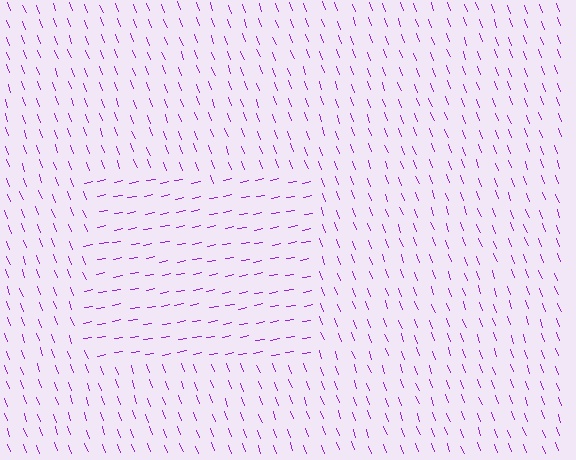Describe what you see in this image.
The image is filled with small purple line segments. A rectangle region in the image has lines oriented differently from the surrounding lines, creating a visible texture boundary.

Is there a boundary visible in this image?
Yes, there is a texture boundary formed by a change in line orientation.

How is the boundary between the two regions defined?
The boundary is defined purely by a change in line orientation (approximately 79 degrees difference). All lines are the same color and thickness.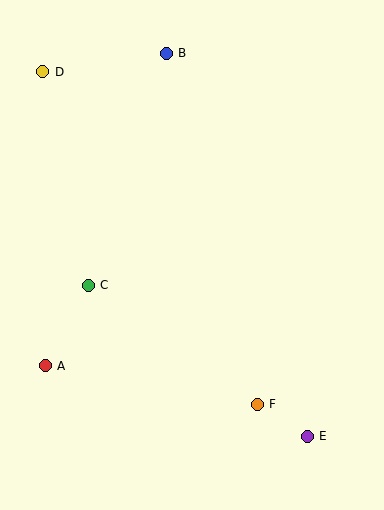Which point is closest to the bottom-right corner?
Point E is closest to the bottom-right corner.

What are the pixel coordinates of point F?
Point F is at (257, 404).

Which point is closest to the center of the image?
Point C at (88, 285) is closest to the center.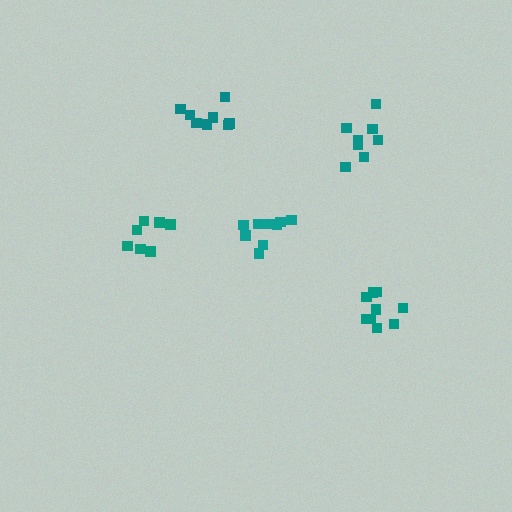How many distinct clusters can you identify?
There are 5 distinct clusters.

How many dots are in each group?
Group 1: 7 dots, Group 2: 8 dots, Group 3: 9 dots, Group 4: 8 dots, Group 5: 9 dots (41 total).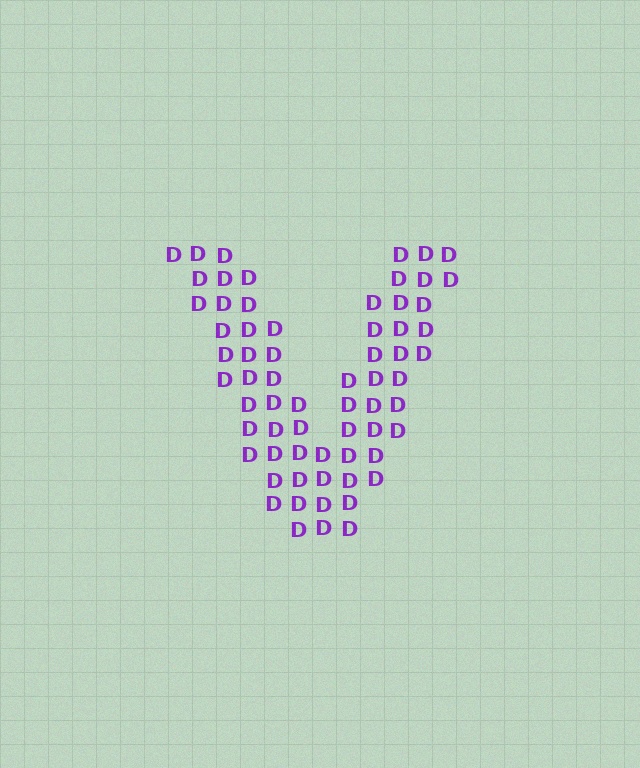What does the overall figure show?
The overall figure shows the letter V.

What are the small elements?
The small elements are letter D's.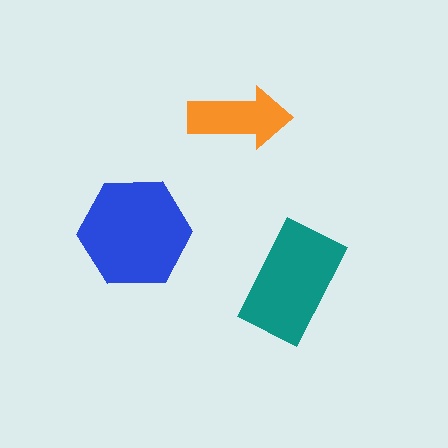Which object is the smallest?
The orange arrow.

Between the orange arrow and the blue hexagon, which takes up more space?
The blue hexagon.